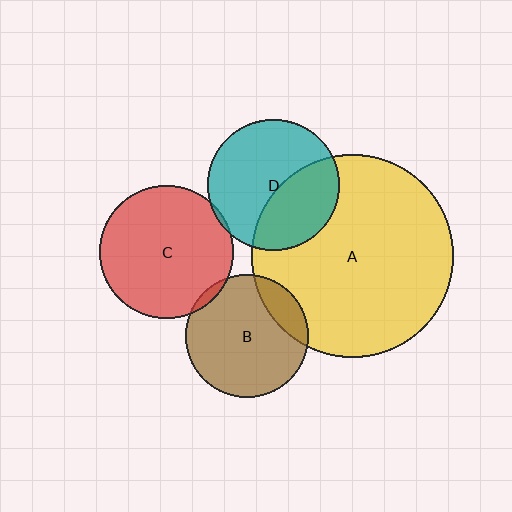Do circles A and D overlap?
Yes.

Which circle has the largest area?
Circle A (yellow).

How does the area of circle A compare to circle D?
Approximately 2.4 times.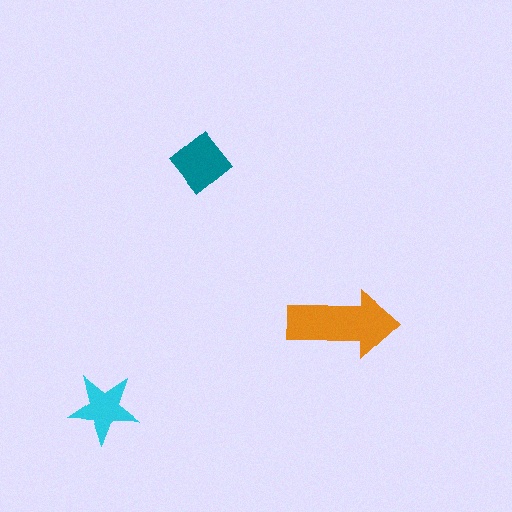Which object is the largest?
The orange arrow.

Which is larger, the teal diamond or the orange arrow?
The orange arrow.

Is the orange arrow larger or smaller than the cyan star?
Larger.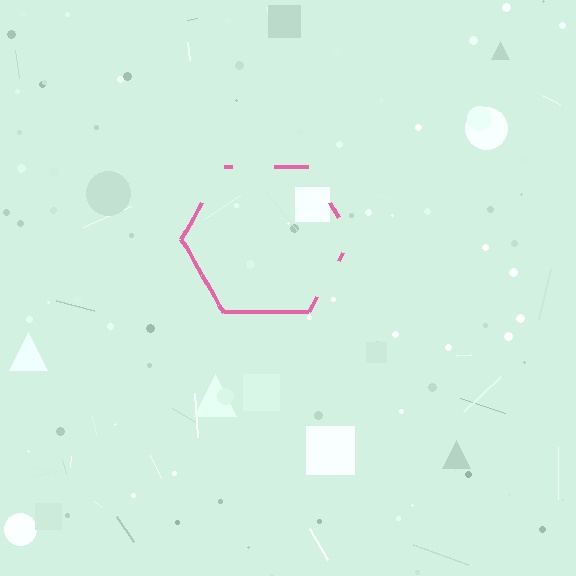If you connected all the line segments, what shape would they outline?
They would outline a hexagon.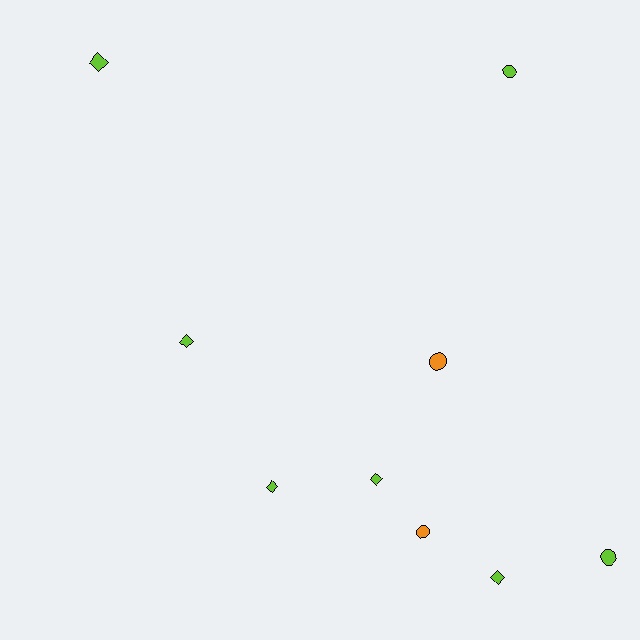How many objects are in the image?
There are 9 objects.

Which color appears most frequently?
Lime, with 7 objects.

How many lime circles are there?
There are 2 lime circles.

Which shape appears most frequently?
Diamond, with 5 objects.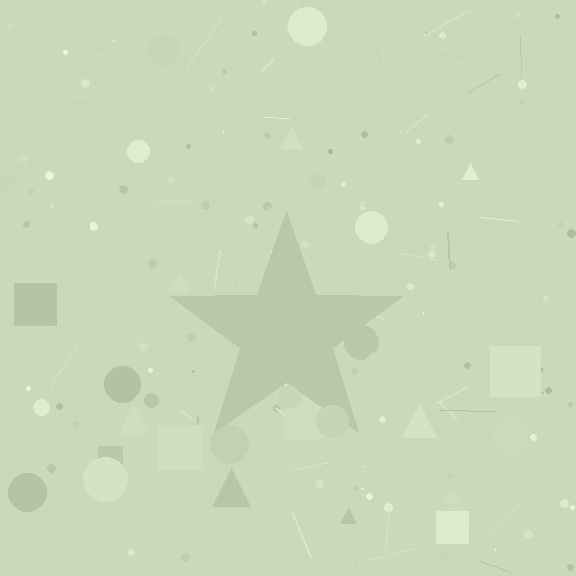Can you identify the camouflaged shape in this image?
The camouflaged shape is a star.